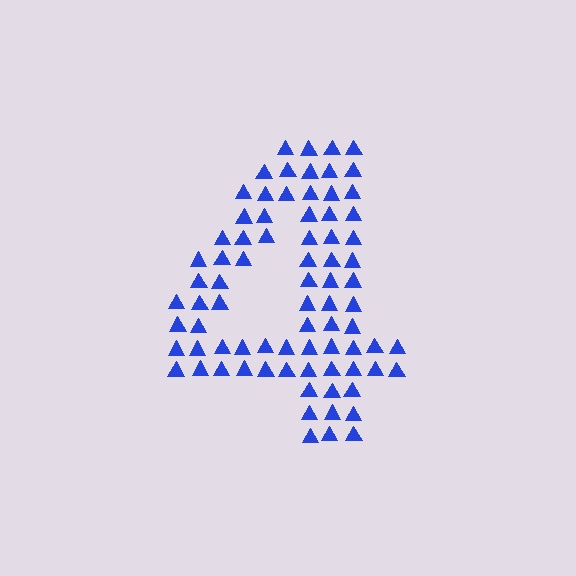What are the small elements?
The small elements are triangles.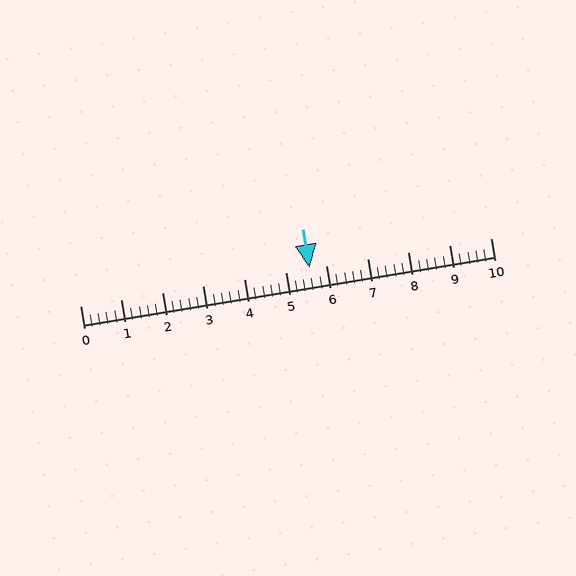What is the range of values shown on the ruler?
The ruler shows values from 0 to 10.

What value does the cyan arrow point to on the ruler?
The cyan arrow points to approximately 5.6.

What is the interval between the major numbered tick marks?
The major tick marks are spaced 1 units apart.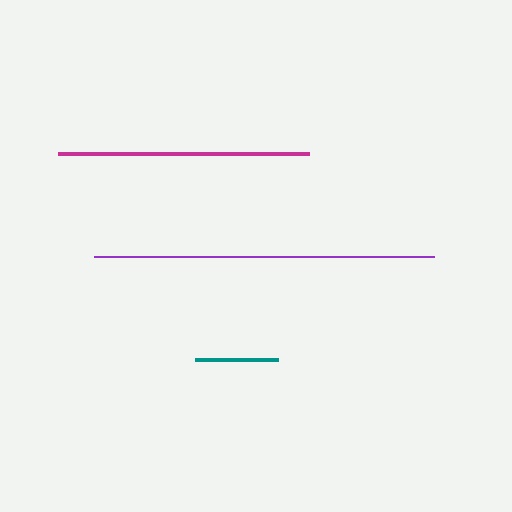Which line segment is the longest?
The purple line is the longest at approximately 340 pixels.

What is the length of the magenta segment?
The magenta segment is approximately 251 pixels long.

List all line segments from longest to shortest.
From longest to shortest: purple, magenta, teal.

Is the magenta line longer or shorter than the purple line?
The purple line is longer than the magenta line.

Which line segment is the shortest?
The teal line is the shortest at approximately 83 pixels.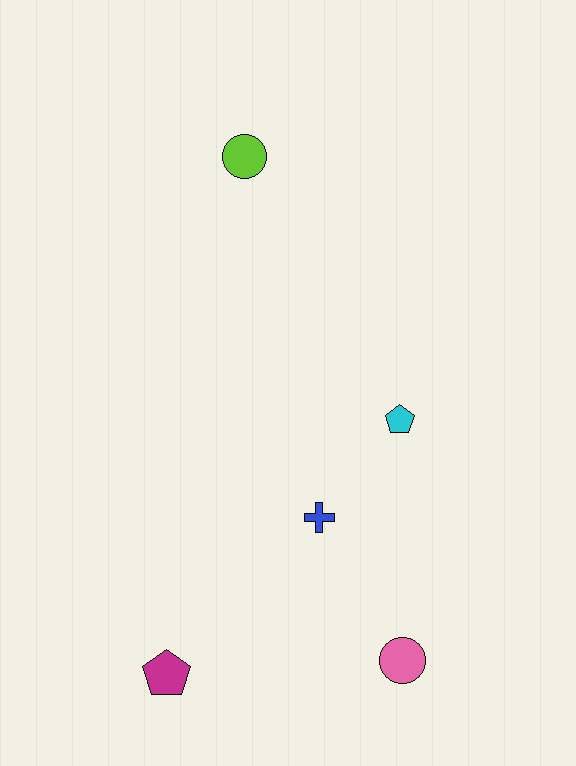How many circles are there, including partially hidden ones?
There are 2 circles.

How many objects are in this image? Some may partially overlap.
There are 5 objects.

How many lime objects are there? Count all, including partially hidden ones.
There is 1 lime object.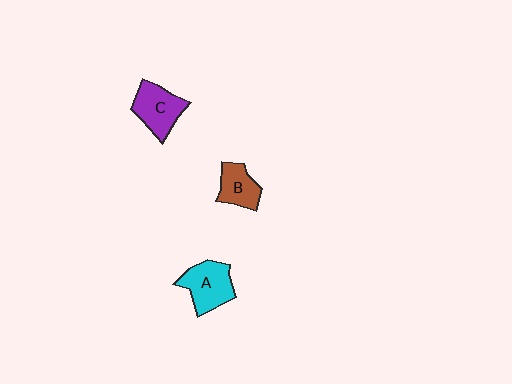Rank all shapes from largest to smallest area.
From largest to smallest: A (cyan), C (purple), B (brown).